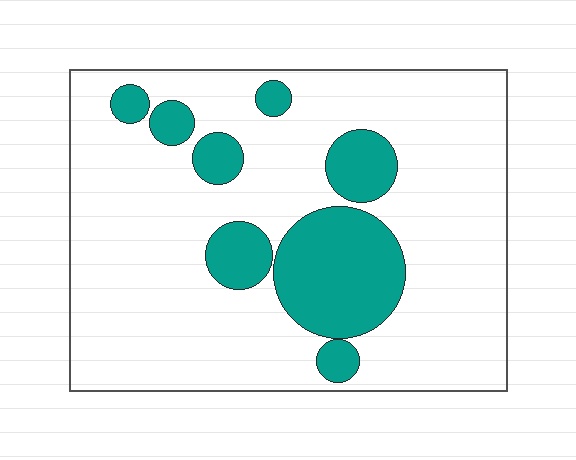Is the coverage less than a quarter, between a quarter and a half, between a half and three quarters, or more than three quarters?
Less than a quarter.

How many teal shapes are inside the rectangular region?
8.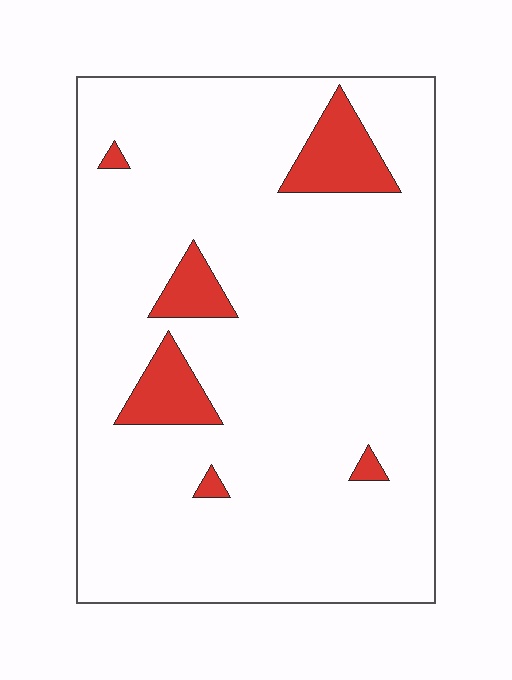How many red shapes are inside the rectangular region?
6.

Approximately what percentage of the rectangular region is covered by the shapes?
Approximately 10%.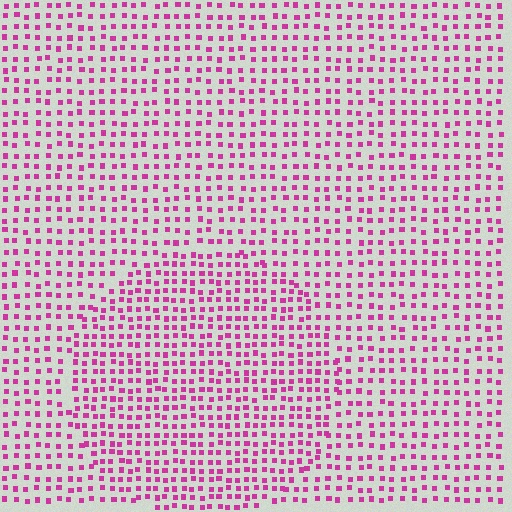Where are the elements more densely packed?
The elements are more densely packed inside the circle boundary.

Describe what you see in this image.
The image contains small magenta elements arranged at two different densities. A circle-shaped region is visible where the elements are more densely packed than the surrounding area.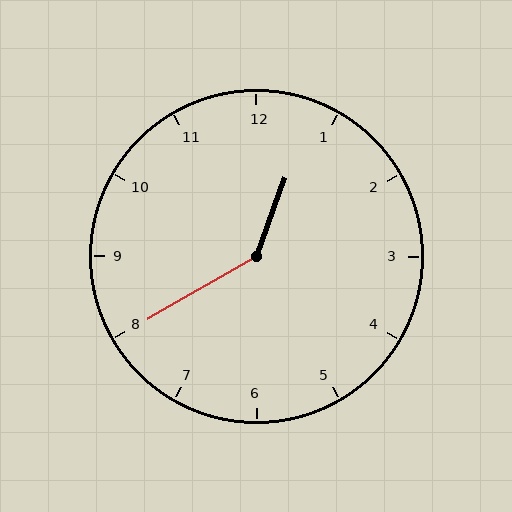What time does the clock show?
12:40.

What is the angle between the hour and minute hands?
Approximately 140 degrees.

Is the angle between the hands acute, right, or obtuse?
It is obtuse.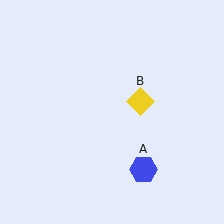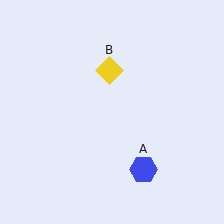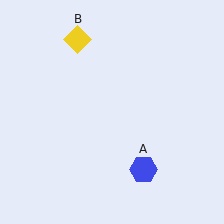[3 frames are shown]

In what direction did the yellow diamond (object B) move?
The yellow diamond (object B) moved up and to the left.